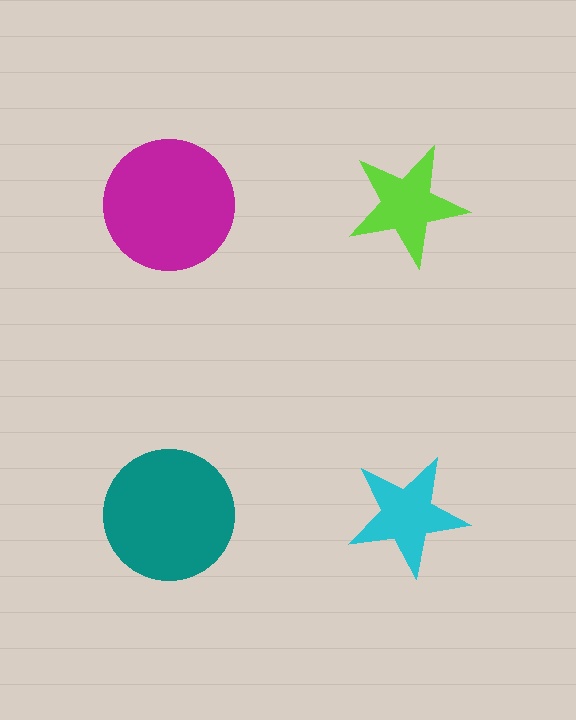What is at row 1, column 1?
A magenta circle.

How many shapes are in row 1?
2 shapes.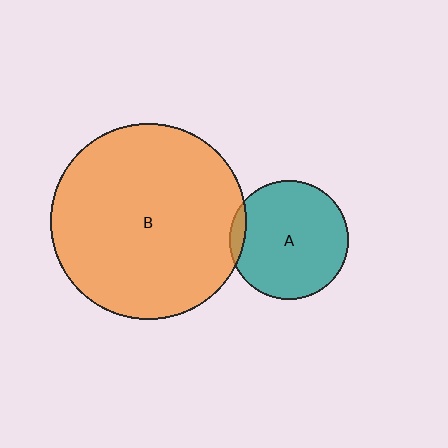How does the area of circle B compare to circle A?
Approximately 2.7 times.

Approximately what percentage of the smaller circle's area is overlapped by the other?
Approximately 5%.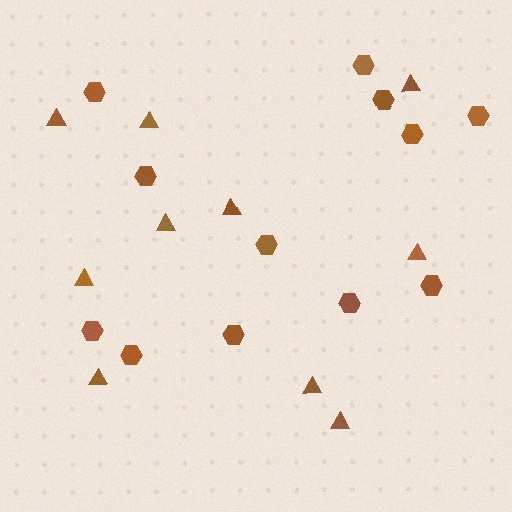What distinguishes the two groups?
There are 2 groups: one group of triangles (10) and one group of hexagons (12).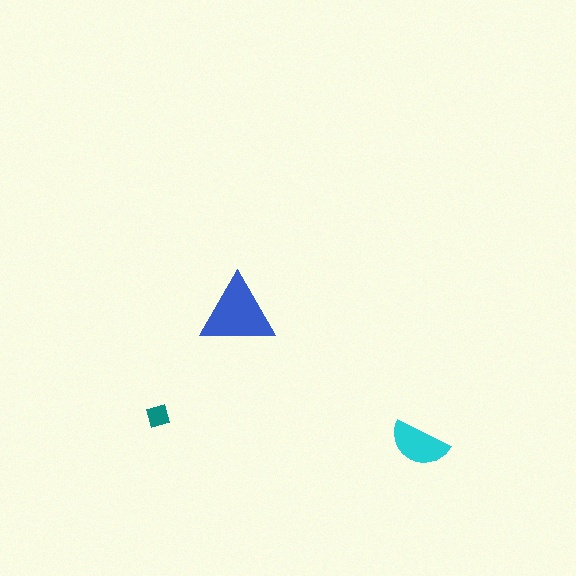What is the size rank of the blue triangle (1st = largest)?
1st.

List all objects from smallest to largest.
The teal diamond, the cyan semicircle, the blue triangle.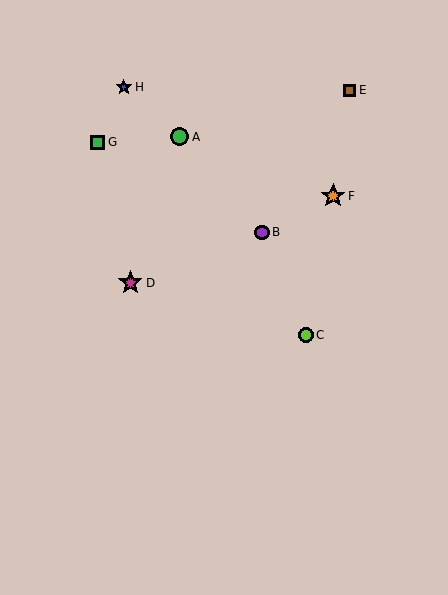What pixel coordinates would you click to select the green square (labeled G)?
Click at (98, 142) to select the green square G.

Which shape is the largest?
The orange star (labeled F) is the largest.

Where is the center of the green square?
The center of the green square is at (98, 142).